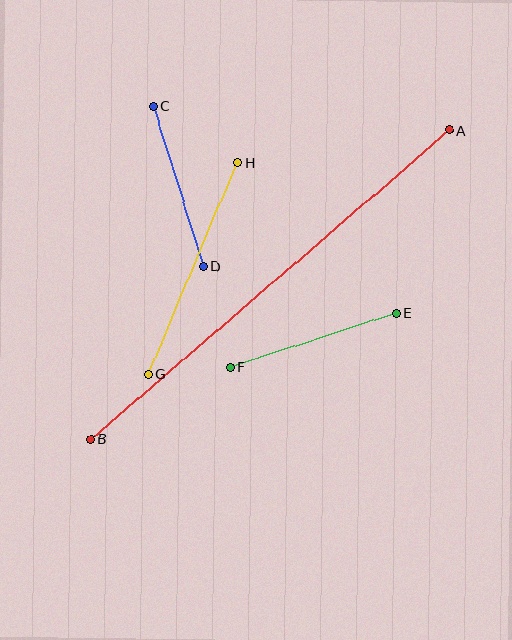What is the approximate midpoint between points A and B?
The midpoint is at approximately (270, 285) pixels.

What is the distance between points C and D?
The distance is approximately 168 pixels.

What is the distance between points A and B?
The distance is approximately 474 pixels.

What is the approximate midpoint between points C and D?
The midpoint is at approximately (178, 186) pixels.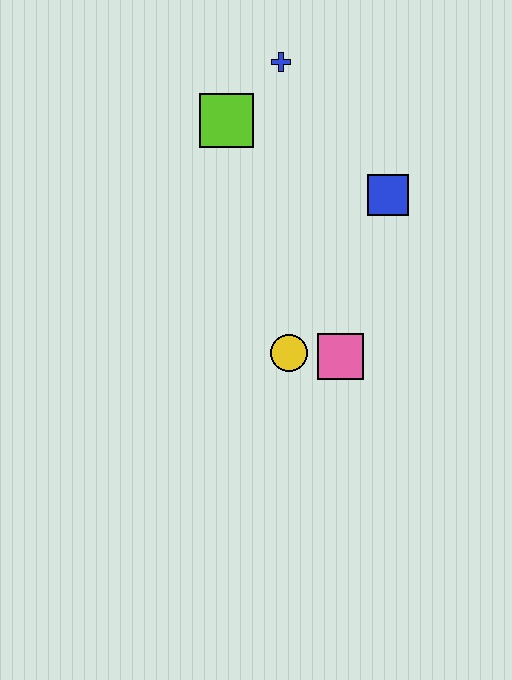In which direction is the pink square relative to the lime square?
The pink square is below the lime square.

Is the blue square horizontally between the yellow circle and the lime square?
No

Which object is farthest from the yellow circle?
The blue cross is farthest from the yellow circle.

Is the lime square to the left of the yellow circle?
Yes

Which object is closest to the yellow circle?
The pink square is closest to the yellow circle.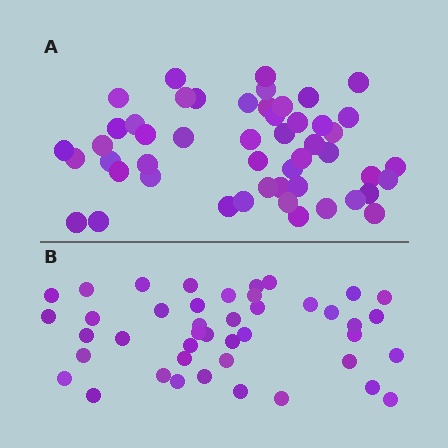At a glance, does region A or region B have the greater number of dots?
Region A (the top region) has more dots.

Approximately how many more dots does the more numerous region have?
Region A has roughly 8 or so more dots than region B.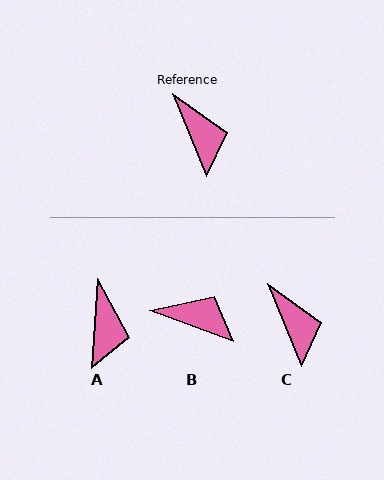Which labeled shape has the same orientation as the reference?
C.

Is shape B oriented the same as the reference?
No, it is off by about 48 degrees.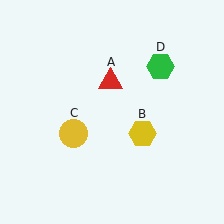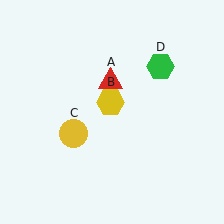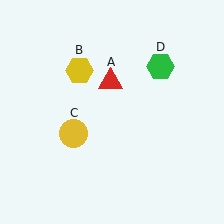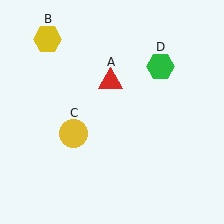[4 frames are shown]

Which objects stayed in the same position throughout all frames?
Red triangle (object A) and yellow circle (object C) and green hexagon (object D) remained stationary.